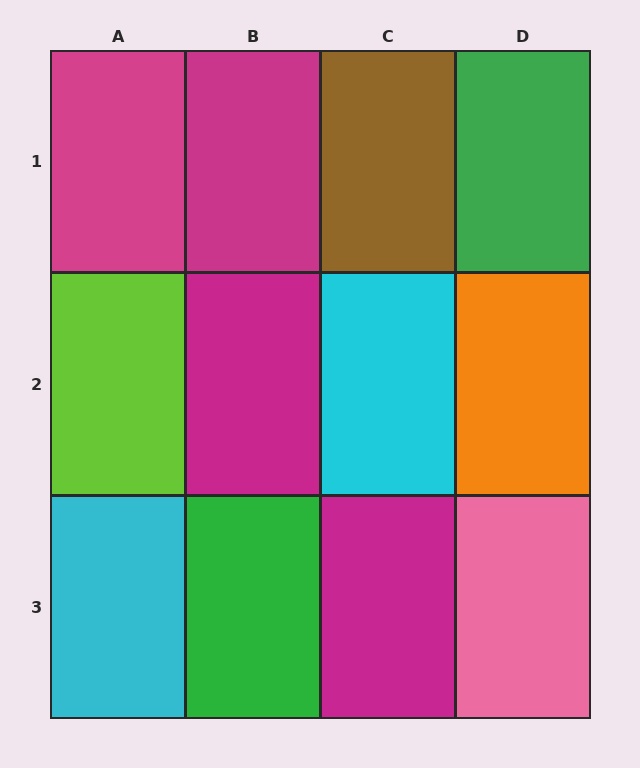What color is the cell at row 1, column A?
Magenta.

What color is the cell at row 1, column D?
Green.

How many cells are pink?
1 cell is pink.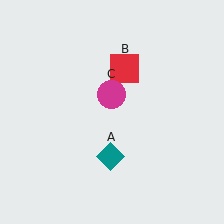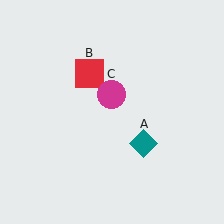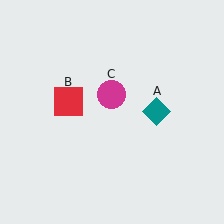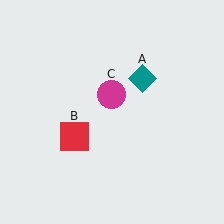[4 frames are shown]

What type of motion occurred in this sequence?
The teal diamond (object A), red square (object B) rotated counterclockwise around the center of the scene.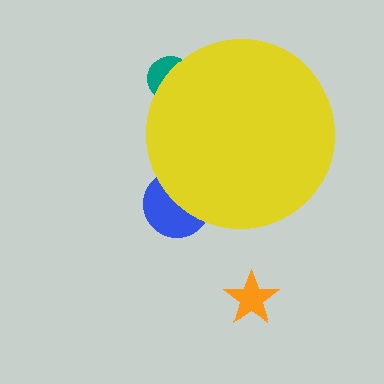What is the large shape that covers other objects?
A yellow circle.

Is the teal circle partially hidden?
Yes, the teal circle is partially hidden behind the yellow circle.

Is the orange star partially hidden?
No, the orange star is fully visible.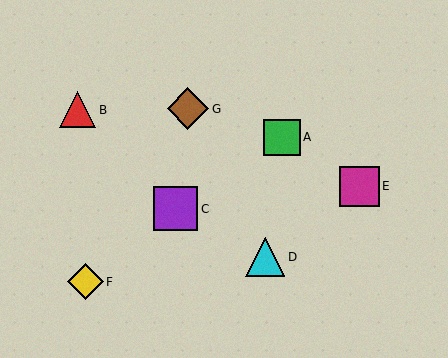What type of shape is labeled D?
Shape D is a cyan triangle.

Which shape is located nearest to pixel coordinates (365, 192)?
The magenta square (labeled E) at (360, 186) is nearest to that location.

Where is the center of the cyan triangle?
The center of the cyan triangle is at (265, 257).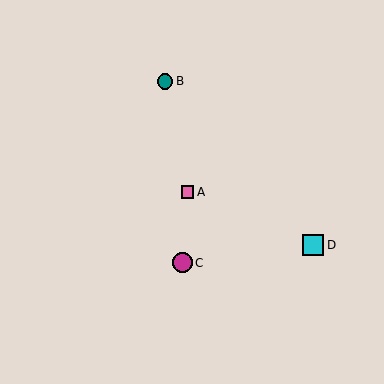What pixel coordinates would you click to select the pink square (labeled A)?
Click at (188, 192) to select the pink square A.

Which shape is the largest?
The cyan square (labeled D) is the largest.